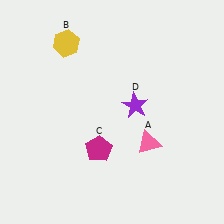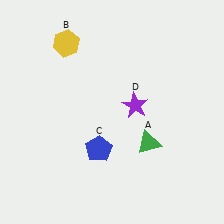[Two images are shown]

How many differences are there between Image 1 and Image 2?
There are 2 differences between the two images.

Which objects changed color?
A changed from pink to green. C changed from magenta to blue.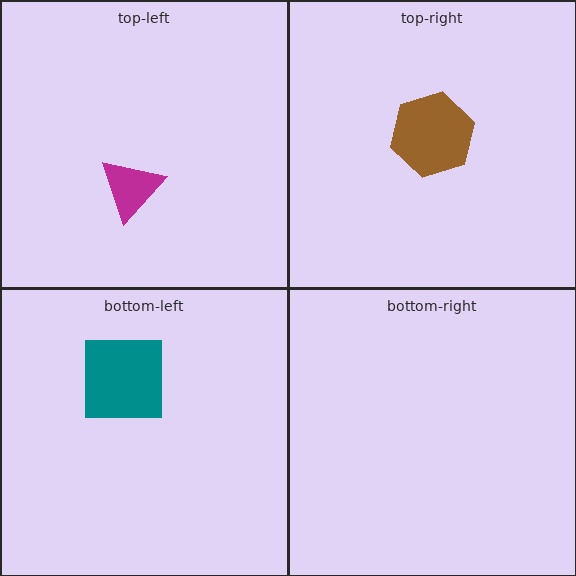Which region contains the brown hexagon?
The top-right region.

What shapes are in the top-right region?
The brown hexagon.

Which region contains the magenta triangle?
The top-left region.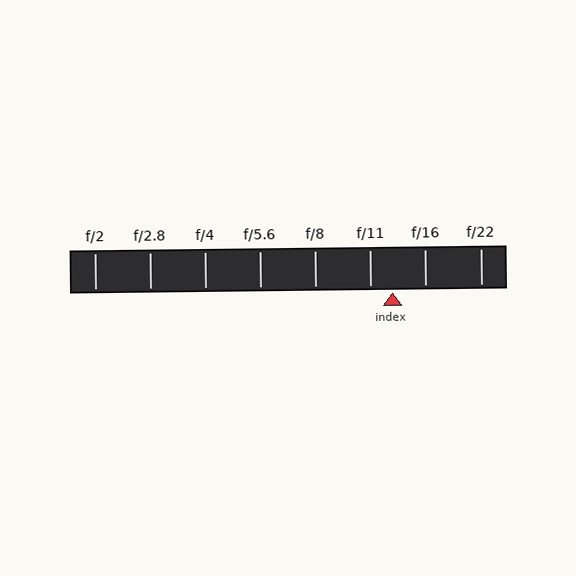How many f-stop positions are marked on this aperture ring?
There are 8 f-stop positions marked.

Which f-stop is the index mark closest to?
The index mark is closest to f/11.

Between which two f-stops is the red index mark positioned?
The index mark is between f/11 and f/16.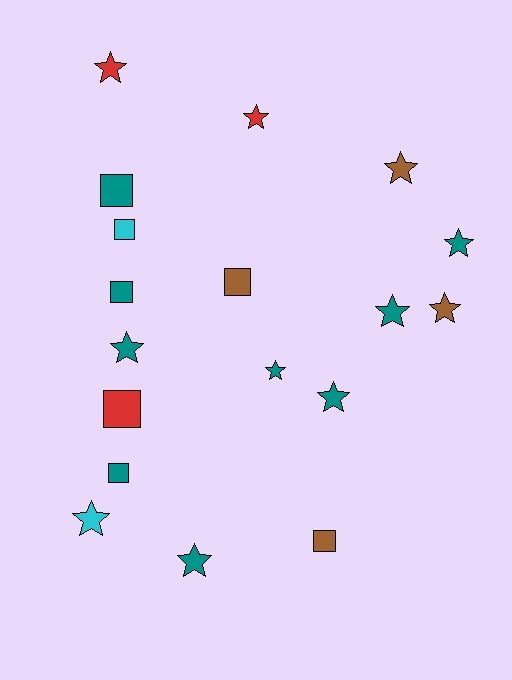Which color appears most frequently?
Teal, with 9 objects.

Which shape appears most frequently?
Star, with 11 objects.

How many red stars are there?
There are 2 red stars.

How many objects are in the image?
There are 18 objects.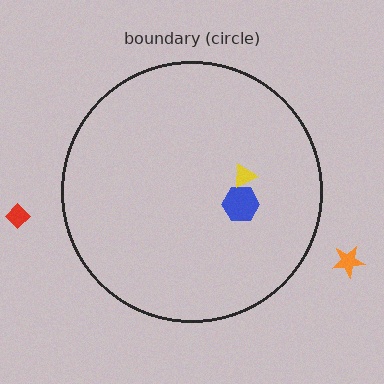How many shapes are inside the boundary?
2 inside, 2 outside.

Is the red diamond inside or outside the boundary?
Outside.